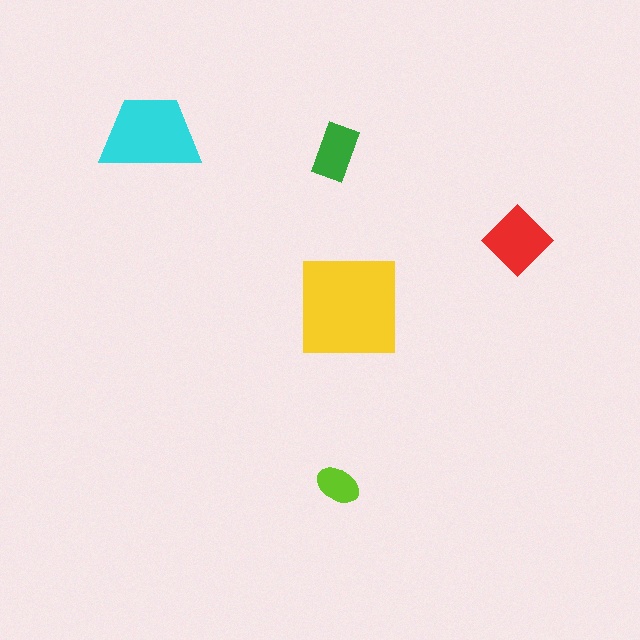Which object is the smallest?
The lime ellipse.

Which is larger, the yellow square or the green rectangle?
The yellow square.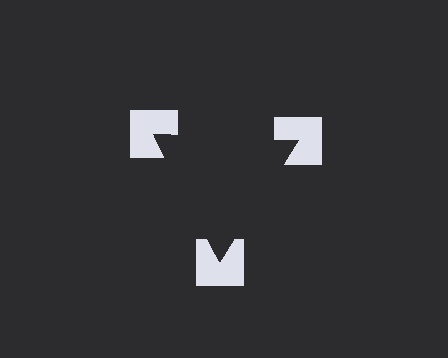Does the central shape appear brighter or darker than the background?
It typically appears slightly darker than the background, even though no actual brightness change is drawn.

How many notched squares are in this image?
There are 3 — one at each vertex of the illusory triangle.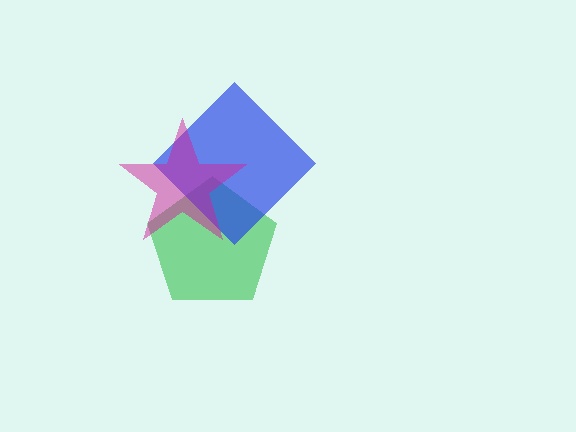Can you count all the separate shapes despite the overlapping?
Yes, there are 3 separate shapes.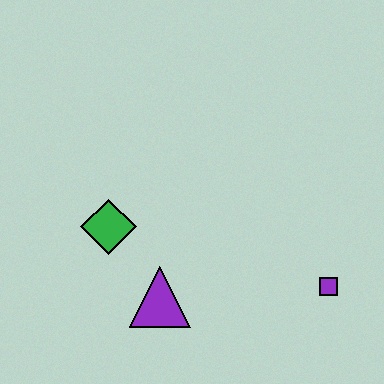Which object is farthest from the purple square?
The green diamond is farthest from the purple square.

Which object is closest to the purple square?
The purple triangle is closest to the purple square.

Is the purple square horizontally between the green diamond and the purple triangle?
No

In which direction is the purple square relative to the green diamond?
The purple square is to the right of the green diamond.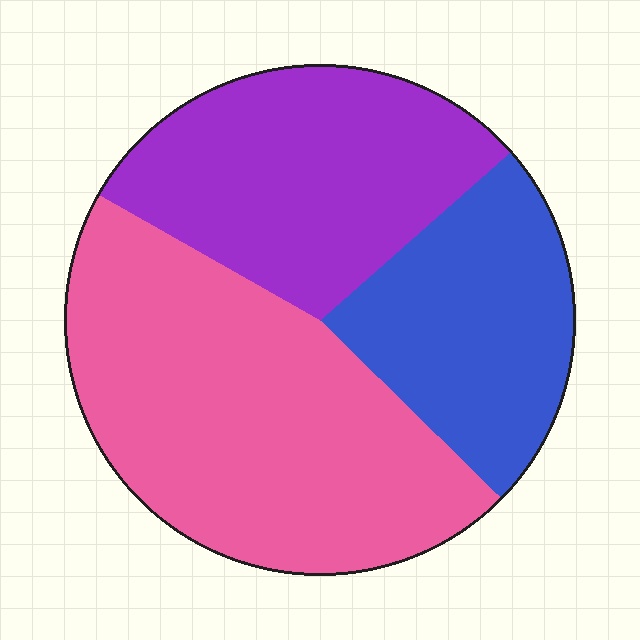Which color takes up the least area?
Blue, at roughly 25%.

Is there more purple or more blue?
Purple.